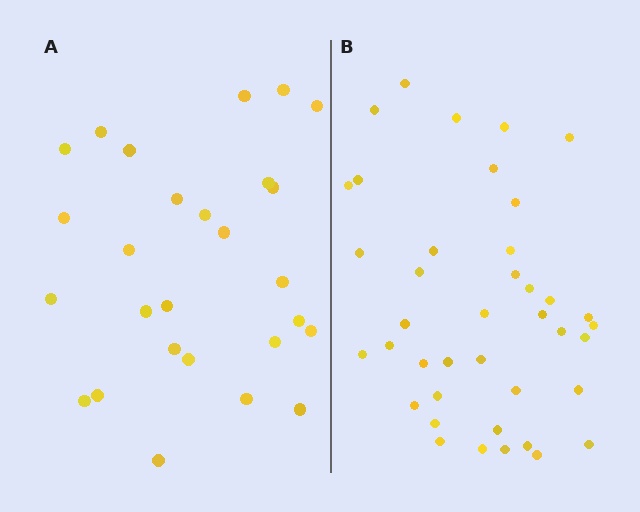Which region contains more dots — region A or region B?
Region B (the right region) has more dots.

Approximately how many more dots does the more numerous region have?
Region B has approximately 15 more dots than region A.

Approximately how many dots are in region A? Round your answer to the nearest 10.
About 30 dots. (The exact count is 27, which rounds to 30.)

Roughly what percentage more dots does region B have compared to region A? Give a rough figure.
About 50% more.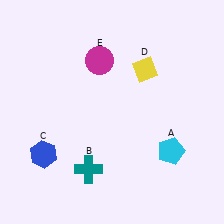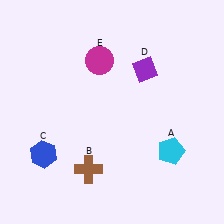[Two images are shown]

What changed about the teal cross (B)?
In Image 1, B is teal. In Image 2, it changed to brown.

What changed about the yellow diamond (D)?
In Image 1, D is yellow. In Image 2, it changed to purple.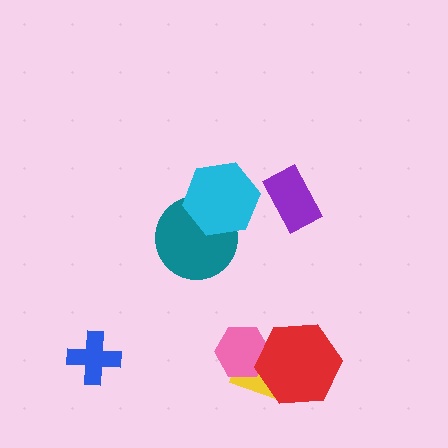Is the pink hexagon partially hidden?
Yes, it is partially covered by another shape.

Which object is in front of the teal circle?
The cyan hexagon is in front of the teal circle.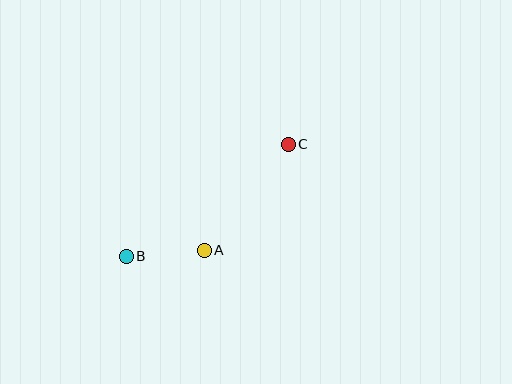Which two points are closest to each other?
Points A and B are closest to each other.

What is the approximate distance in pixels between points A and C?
The distance between A and C is approximately 135 pixels.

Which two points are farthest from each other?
Points B and C are farthest from each other.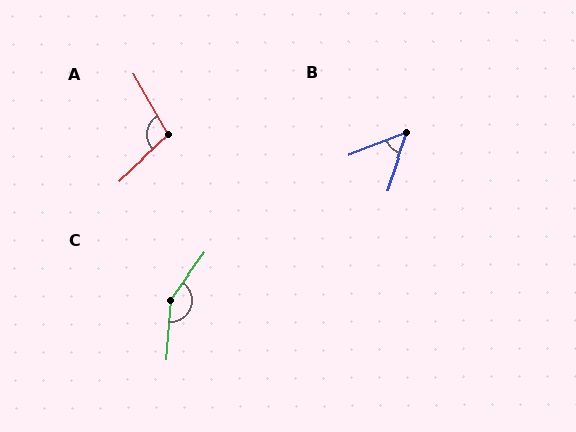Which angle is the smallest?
B, at approximately 50 degrees.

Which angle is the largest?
C, at approximately 148 degrees.